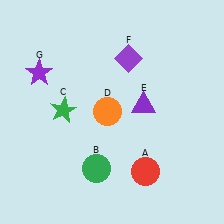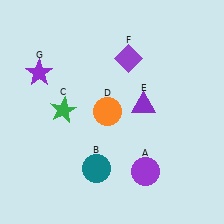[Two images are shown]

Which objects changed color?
A changed from red to purple. B changed from green to teal.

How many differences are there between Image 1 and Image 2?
There are 2 differences between the two images.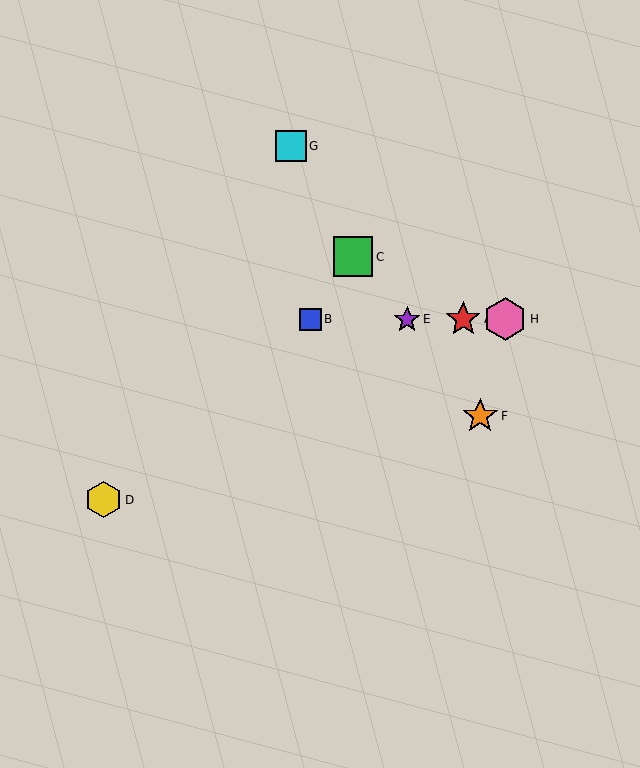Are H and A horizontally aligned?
Yes, both are at y≈319.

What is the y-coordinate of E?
Object E is at y≈319.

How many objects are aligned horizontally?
4 objects (A, B, E, H) are aligned horizontally.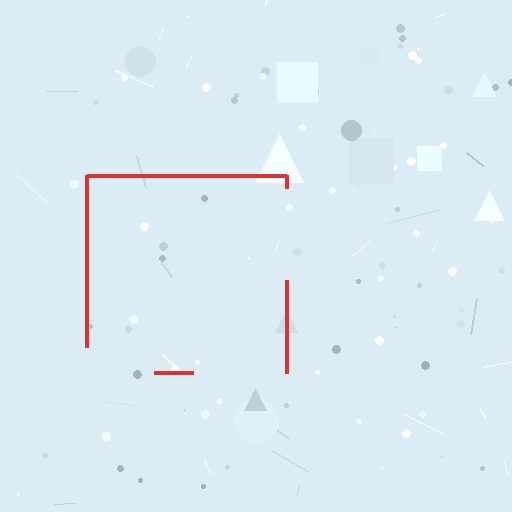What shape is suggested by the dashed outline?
The dashed outline suggests a square.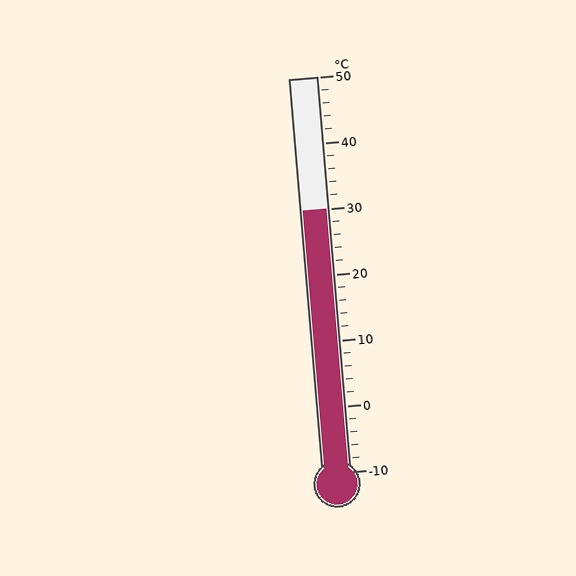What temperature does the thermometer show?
The thermometer shows approximately 30°C.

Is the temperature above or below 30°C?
The temperature is at 30°C.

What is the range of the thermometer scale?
The thermometer scale ranges from -10°C to 50°C.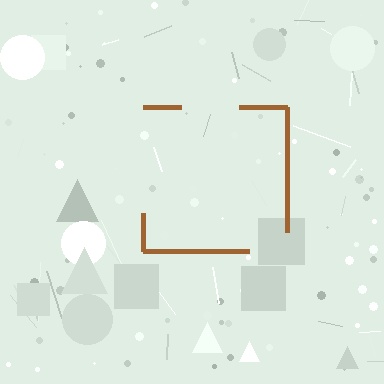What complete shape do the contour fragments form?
The contour fragments form a square.